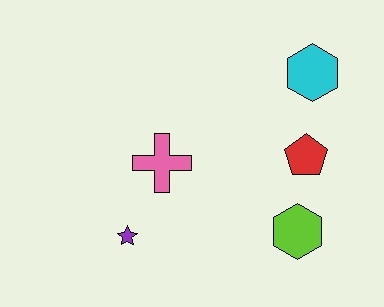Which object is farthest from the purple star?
The cyan hexagon is farthest from the purple star.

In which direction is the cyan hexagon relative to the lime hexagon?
The cyan hexagon is above the lime hexagon.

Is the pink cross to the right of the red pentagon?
No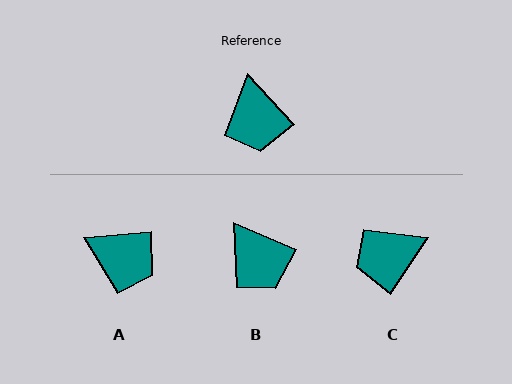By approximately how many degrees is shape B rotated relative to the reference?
Approximately 24 degrees counter-clockwise.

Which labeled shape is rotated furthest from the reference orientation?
C, about 76 degrees away.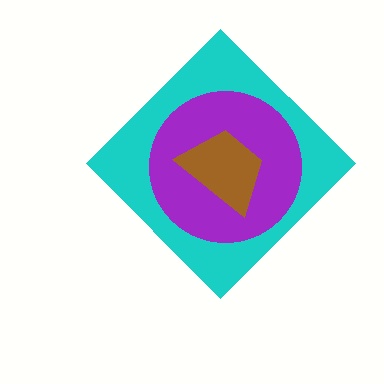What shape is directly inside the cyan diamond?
The purple circle.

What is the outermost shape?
The cyan diamond.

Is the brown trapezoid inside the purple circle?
Yes.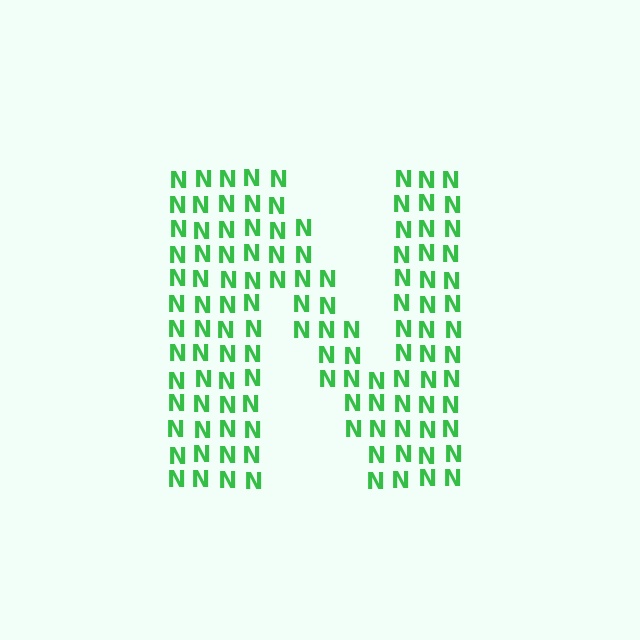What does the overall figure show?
The overall figure shows the letter N.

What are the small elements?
The small elements are letter N's.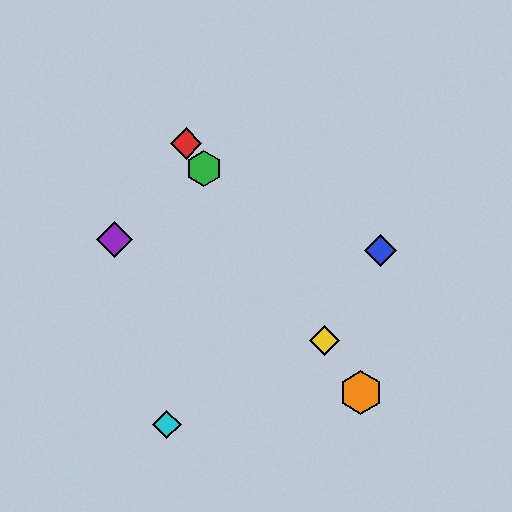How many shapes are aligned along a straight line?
4 shapes (the red diamond, the green hexagon, the yellow diamond, the orange hexagon) are aligned along a straight line.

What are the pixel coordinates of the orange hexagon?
The orange hexagon is at (361, 392).